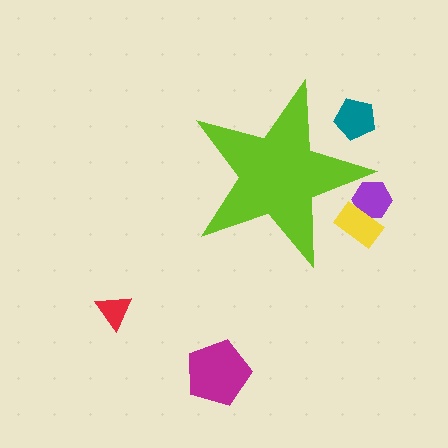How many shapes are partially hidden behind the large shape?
3 shapes are partially hidden.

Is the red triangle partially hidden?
No, the red triangle is fully visible.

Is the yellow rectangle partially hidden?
Yes, the yellow rectangle is partially hidden behind the lime star.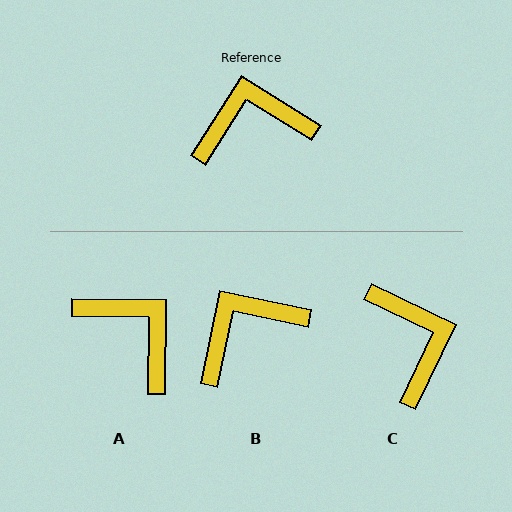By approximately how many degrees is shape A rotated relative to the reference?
Approximately 58 degrees clockwise.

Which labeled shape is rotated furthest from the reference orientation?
C, about 84 degrees away.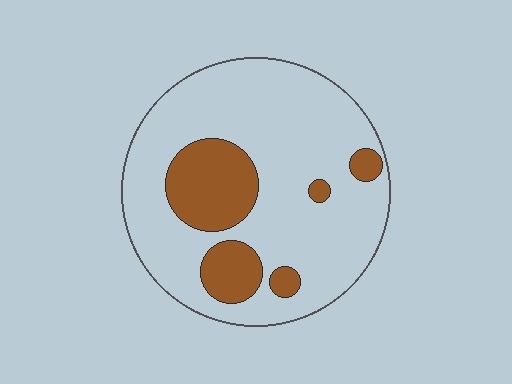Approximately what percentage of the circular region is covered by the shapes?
Approximately 20%.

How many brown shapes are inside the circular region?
5.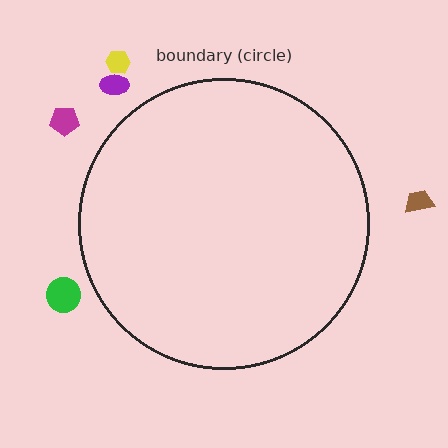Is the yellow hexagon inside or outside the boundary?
Outside.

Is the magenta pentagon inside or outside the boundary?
Outside.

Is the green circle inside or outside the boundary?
Outside.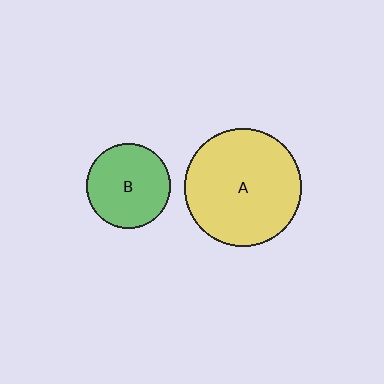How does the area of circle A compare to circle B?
Approximately 1.9 times.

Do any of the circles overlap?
No, none of the circles overlap.